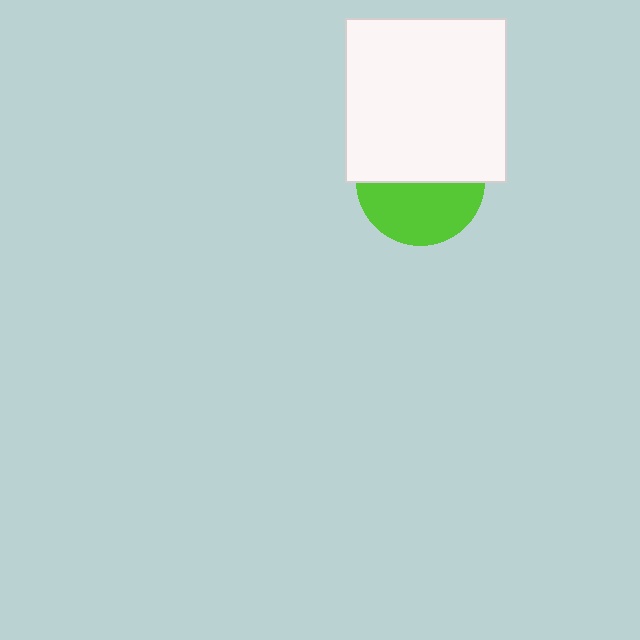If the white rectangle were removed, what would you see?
You would see the complete lime circle.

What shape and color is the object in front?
The object in front is a white rectangle.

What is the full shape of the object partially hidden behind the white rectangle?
The partially hidden object is a lime circle.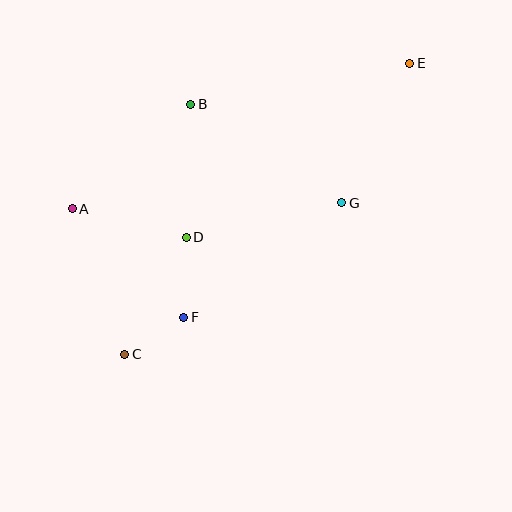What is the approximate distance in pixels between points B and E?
The distance between B and E is approximately 223 pixels.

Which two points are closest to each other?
Points C and F are closest to each other.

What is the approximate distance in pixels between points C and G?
The distance between C and G is approximately 264 pixels.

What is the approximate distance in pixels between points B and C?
The distance between B and C is approximately 258 pixels.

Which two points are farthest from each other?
Points C and E are farthest from each other.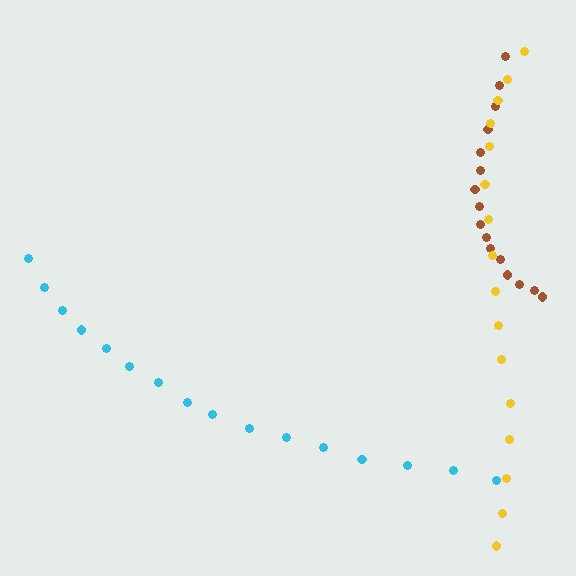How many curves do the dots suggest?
There are 3 distinct paths.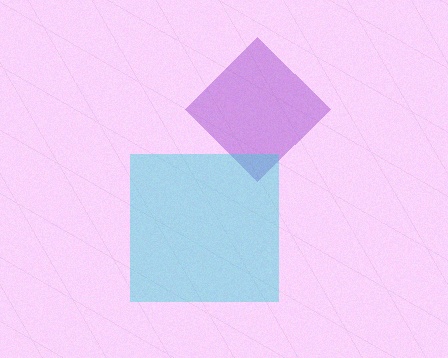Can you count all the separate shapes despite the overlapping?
Yes, there are 2 separate shapes.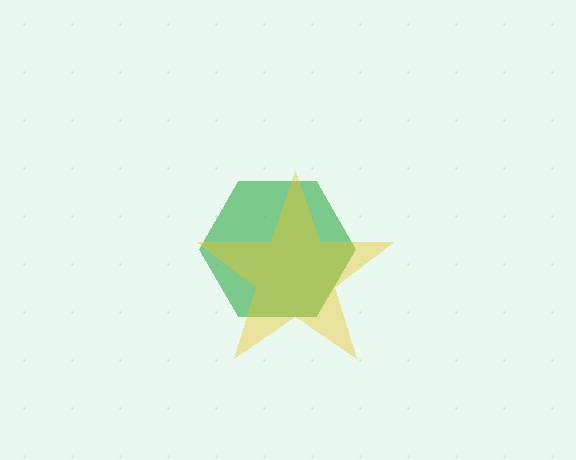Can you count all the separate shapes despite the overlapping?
Yes, there are 2 separate shapes.